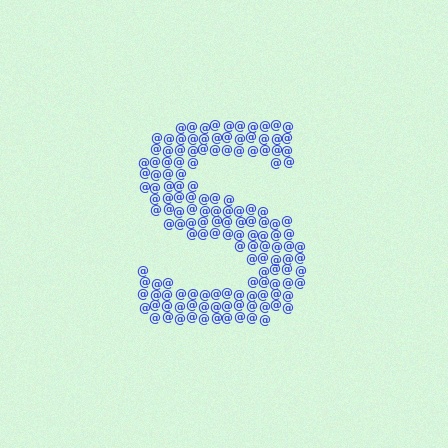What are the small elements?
The small elements are at signs.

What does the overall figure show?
The overall figure shows the letter S.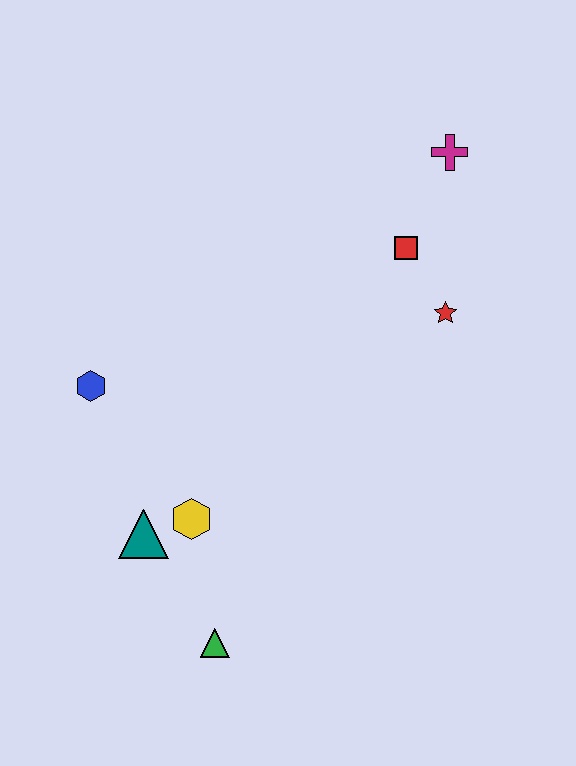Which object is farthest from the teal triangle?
The magenta cross is farthest from the teal triangle.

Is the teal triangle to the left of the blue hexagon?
No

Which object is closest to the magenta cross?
The red square is closest to the magenta cross.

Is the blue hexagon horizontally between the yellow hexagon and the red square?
No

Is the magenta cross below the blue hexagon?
No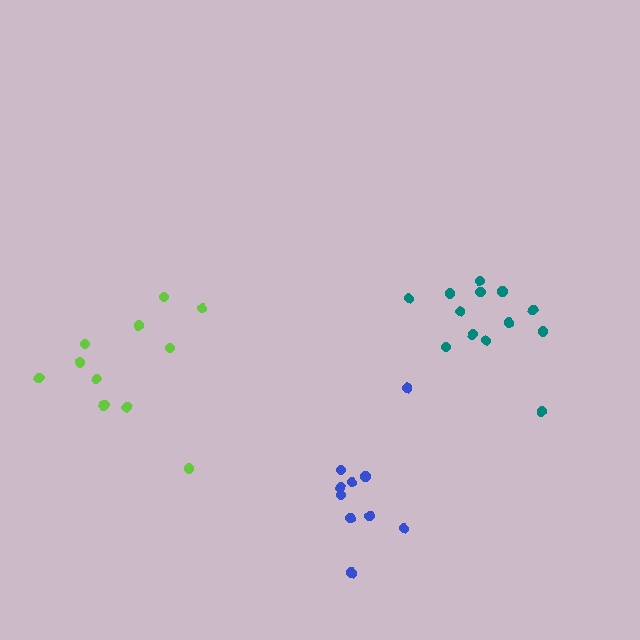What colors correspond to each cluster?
The clusters are colored: teal, lime, blue.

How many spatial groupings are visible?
There are 3 spatial groupings.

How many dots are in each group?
Group 1: 13 dots, Group 2: 12 dots, Group 3: 10 dots (35 total).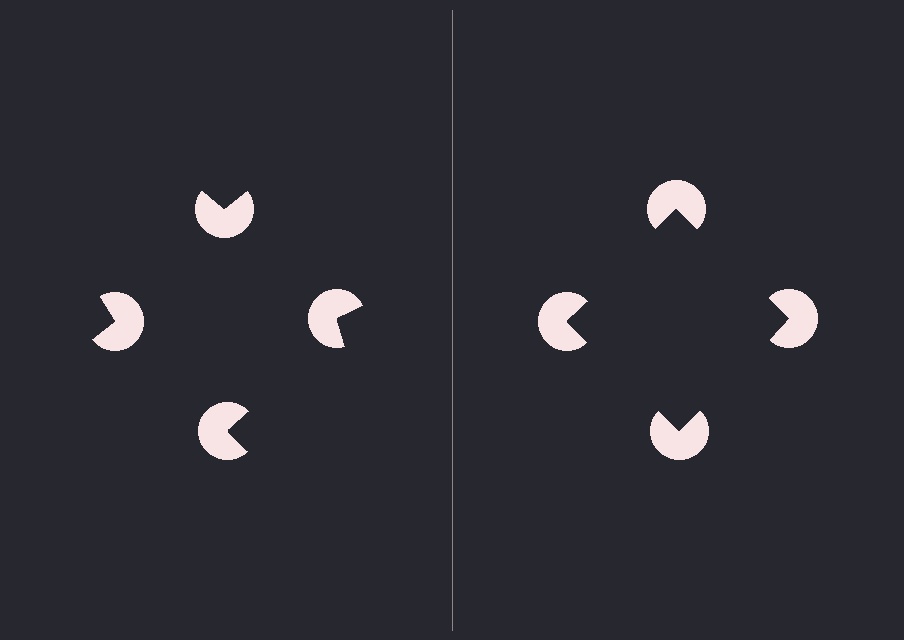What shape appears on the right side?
An illusory square.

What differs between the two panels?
The pac-man discs are positioned identically on both sides; only the wedge orientations differ. On the right they align to a square; on the left they are misaligned.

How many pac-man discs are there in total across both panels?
8 — 4 on each side.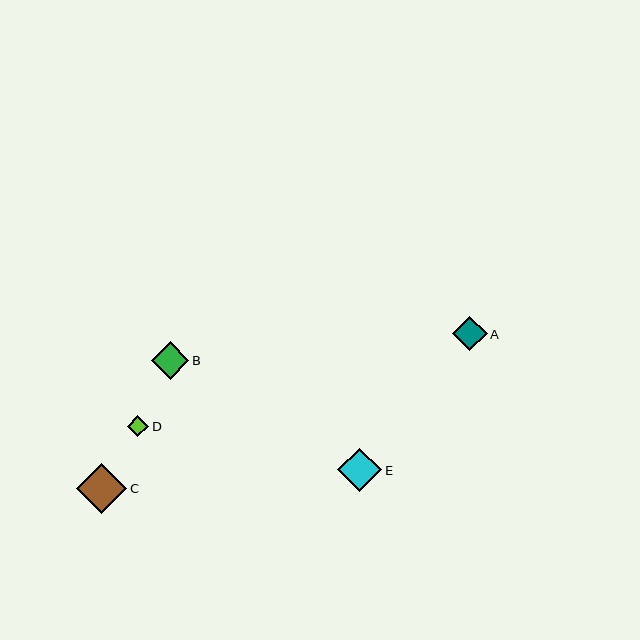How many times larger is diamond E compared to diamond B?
Diamond E is approximately 1.2 times the size of diamond B.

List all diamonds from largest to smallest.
From largest to smallest: C, E, B, A, D.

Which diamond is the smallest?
Diamond D is the smallest with a size of approximately 22 pixels.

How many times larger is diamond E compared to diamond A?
Diamond E is approximately 1.3 times the size of diamond A.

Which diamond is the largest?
Diamond C is the largest with a size of approximately 51 pixels.